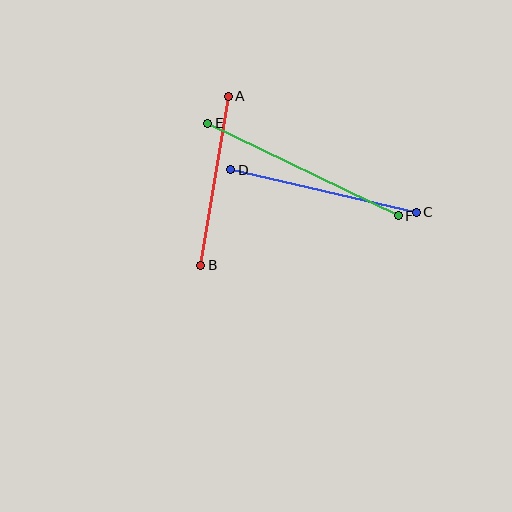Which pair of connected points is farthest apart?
Points E and F are farthest apart.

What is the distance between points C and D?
The distance is approximately 190 pixels.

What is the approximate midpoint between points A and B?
The midpoint is at approximately (215, 181) pixels.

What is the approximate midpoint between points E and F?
The midpoint is at approximately (303, 170) pixels.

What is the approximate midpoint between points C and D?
The midpoint is at approximately (324, 191) pixels.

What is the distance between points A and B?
The distance is approximately 171 pixels.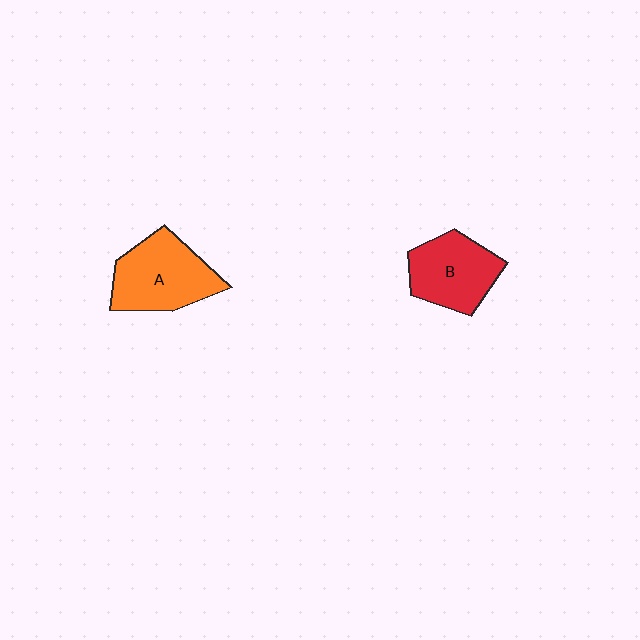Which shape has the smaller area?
Shape B (red).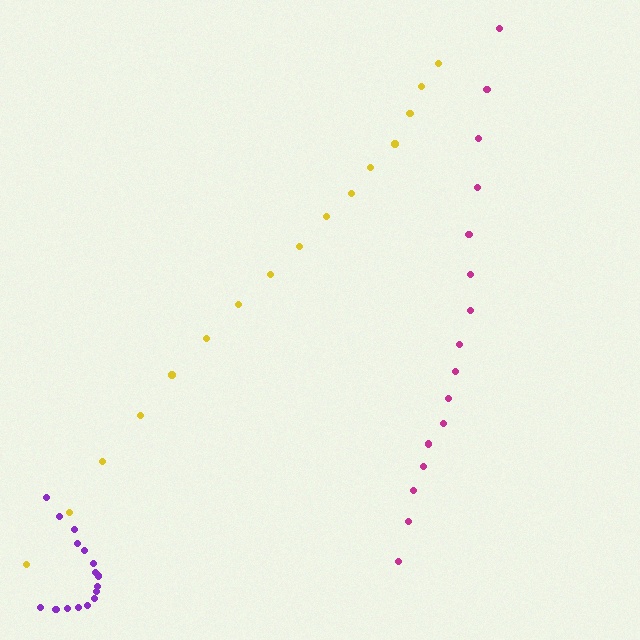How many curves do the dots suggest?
There are 3 distinct paths.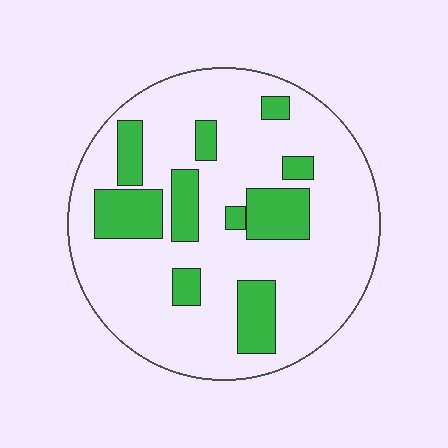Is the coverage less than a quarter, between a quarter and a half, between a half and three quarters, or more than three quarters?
Less than a quarter.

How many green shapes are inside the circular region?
10.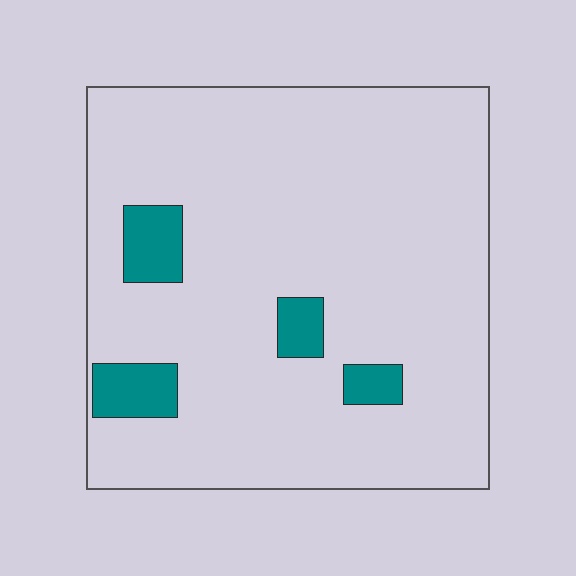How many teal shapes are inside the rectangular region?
4.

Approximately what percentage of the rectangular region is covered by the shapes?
Approximately 10%.